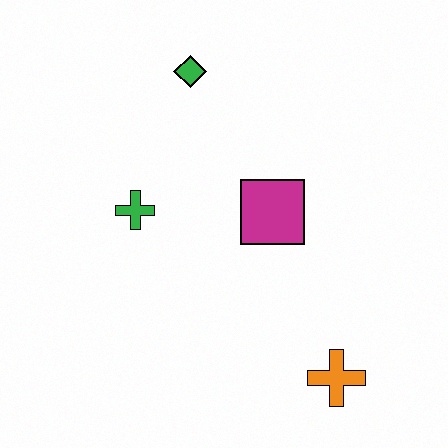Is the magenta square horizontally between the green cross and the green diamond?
No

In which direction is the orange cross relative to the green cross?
The orange cross is to the right of the green cross.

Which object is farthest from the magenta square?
The orange cross is farthest from the magenta square.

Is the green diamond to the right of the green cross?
Yes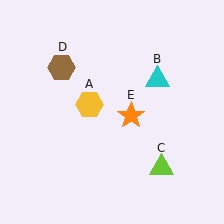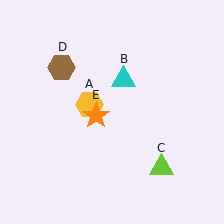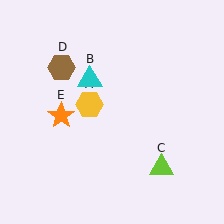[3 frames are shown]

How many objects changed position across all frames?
2 objects changed position: cyan triangle (object B), orange star (object E).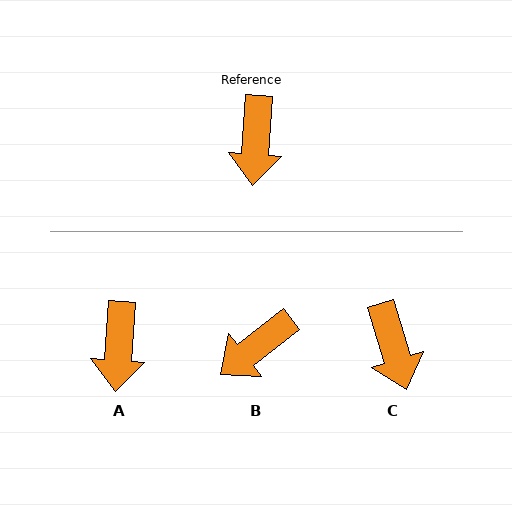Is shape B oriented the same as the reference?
No, it is off by about 48 degrees.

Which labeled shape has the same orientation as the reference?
A.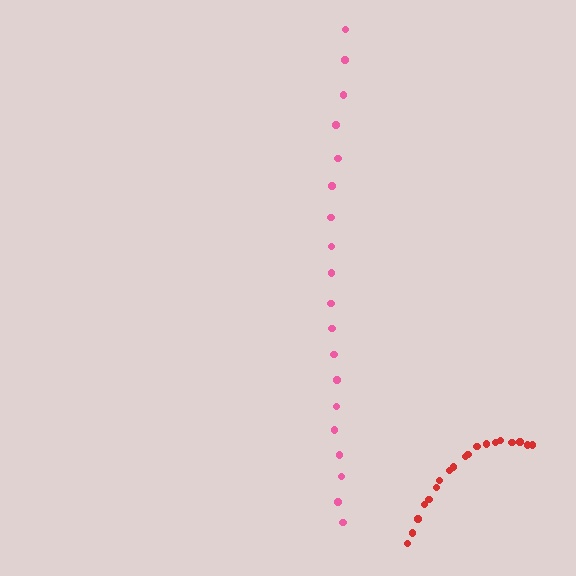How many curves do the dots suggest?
There are 2 distinct paths.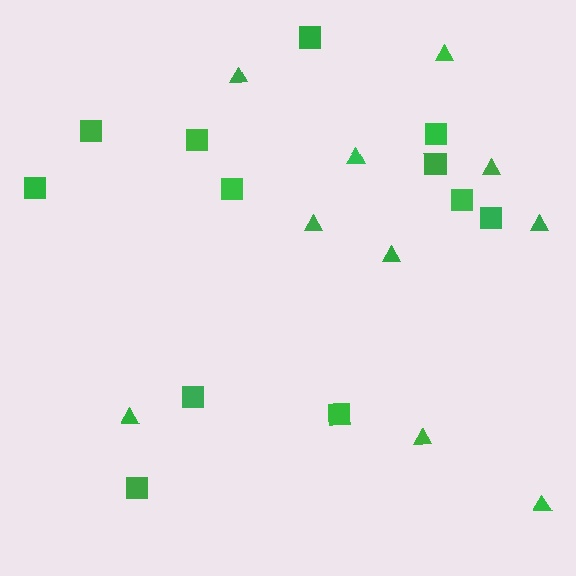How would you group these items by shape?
There are 2 groups: one group of triangles (10) and one group of squares (12).